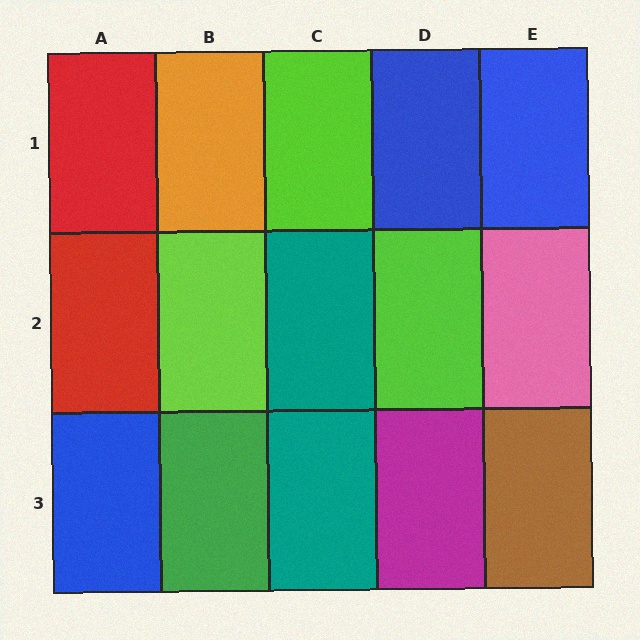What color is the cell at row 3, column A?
Blue.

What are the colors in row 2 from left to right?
Red, lime, teal, lime, pink.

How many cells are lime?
3 cells are lime.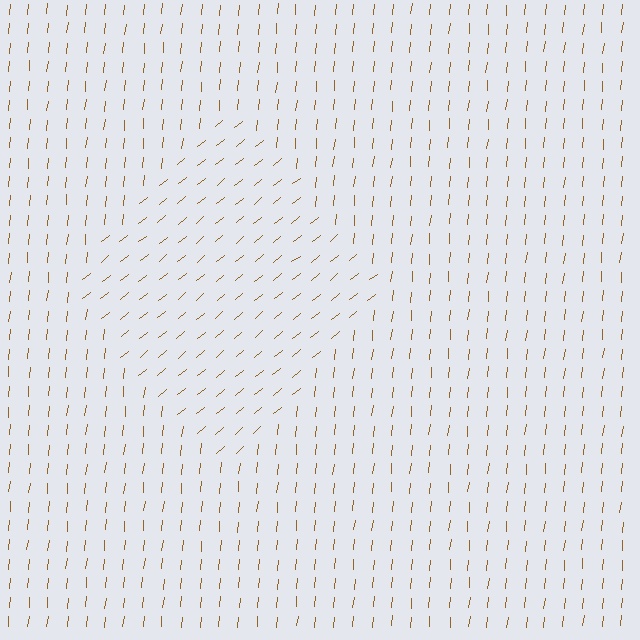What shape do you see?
I see a diamond.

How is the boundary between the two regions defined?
The boundary is defined purely by a change in line orientation (approximately 45 degrees difference). All lines are the same color and thickness.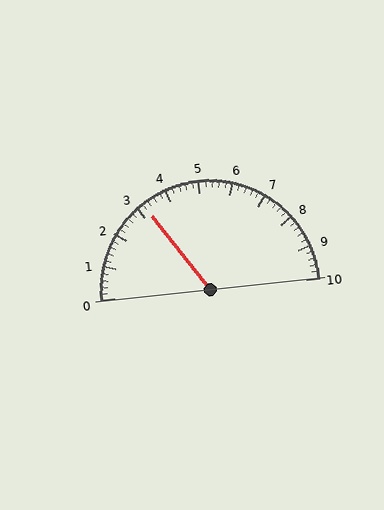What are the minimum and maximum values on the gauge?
The gauge ranges from 0 to 10.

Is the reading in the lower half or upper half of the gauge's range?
The reading is in the lower half of the range (0 to 10).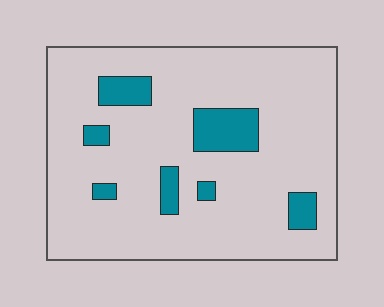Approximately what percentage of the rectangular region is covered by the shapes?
Approximately 15%.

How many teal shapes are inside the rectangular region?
7.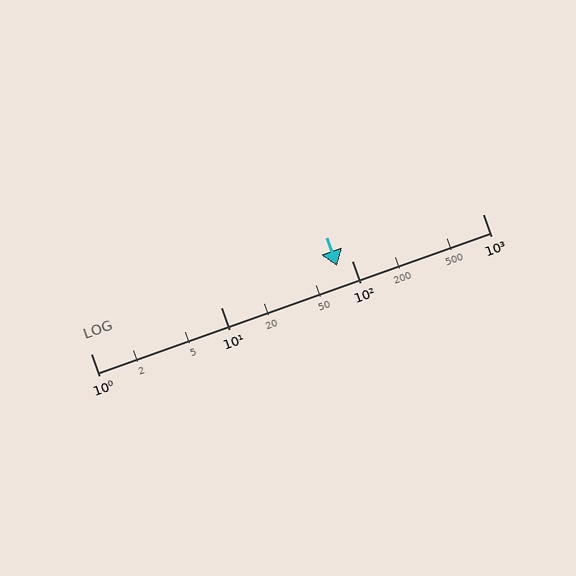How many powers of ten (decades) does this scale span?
The scale spans 3 decades, from 1 to 1000.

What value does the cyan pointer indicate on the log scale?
The pointer indicates approximately 77.